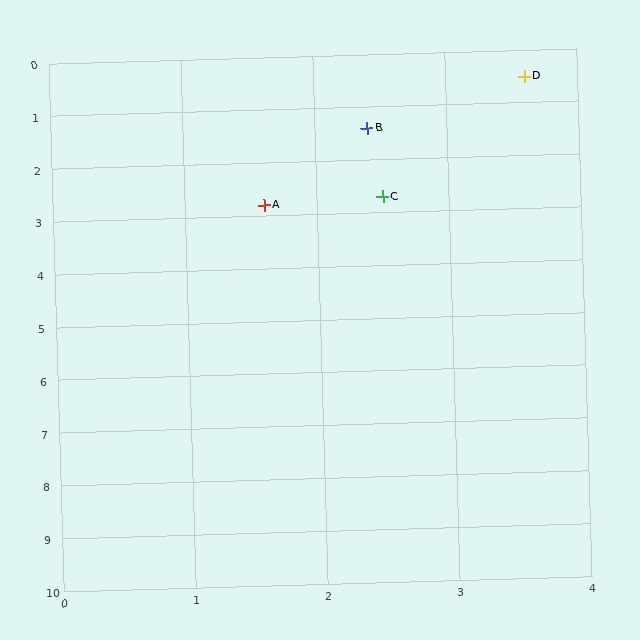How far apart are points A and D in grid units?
Points A and D are about 3.0 grid units apart.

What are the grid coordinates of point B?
Point B is at approximately (2.4, 1.4).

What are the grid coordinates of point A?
Point A is at approximately (1.6, 2.8).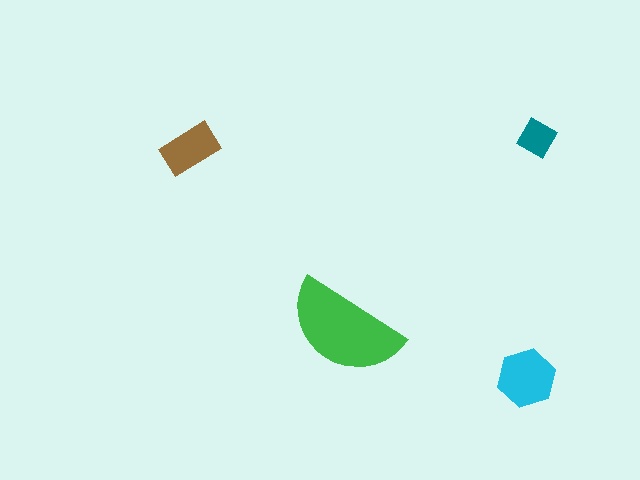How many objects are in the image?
There are 4 objects in the image.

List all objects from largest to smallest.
The green semicircle, the cyan hexagon, the brown rectangle, the teal diamond.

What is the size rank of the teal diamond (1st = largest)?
4th.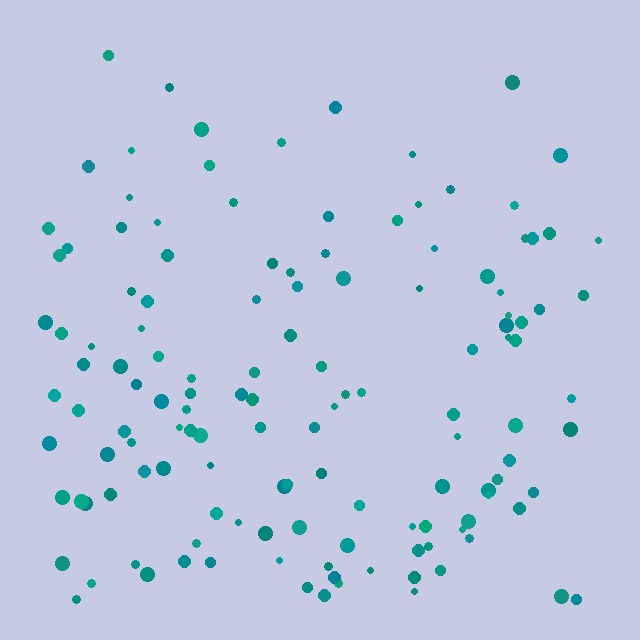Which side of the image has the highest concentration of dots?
The bottom.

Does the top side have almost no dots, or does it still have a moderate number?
Still a moderate number, just noticeably fewer than the bottom.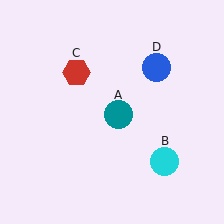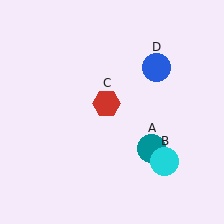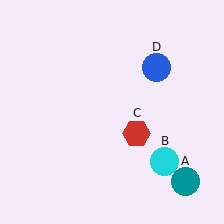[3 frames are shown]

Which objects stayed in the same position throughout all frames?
Cyan circle (object B) and blue circle (object D) remained stationary.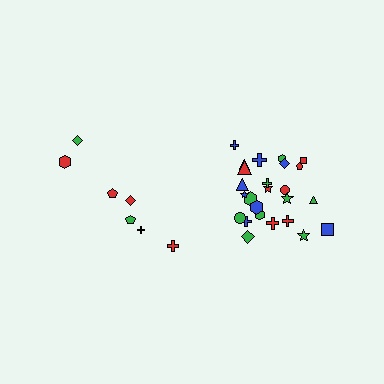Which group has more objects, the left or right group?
The right group.